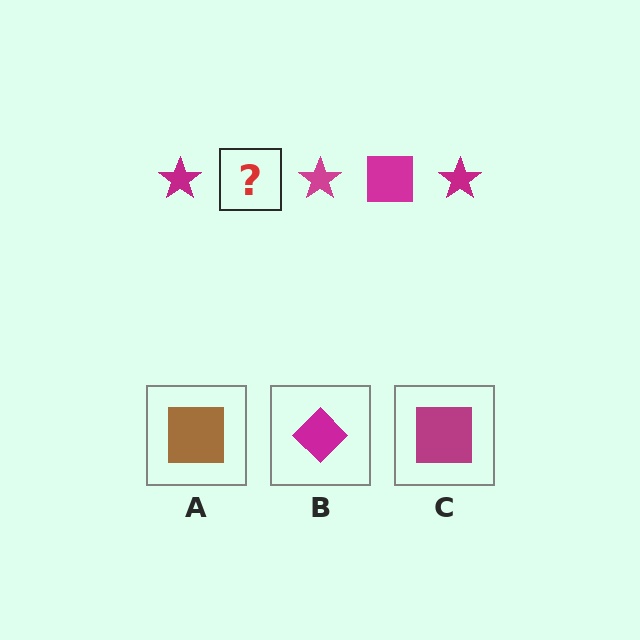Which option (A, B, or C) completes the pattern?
C.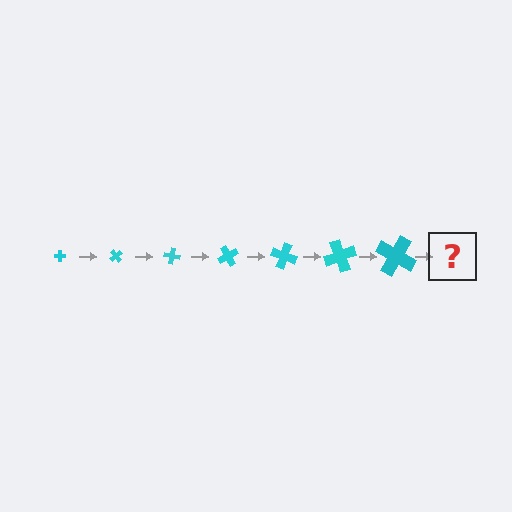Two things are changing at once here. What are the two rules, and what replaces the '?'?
The two rules are that the cross grows larger each step and it rotates 50 degrees each step. The '?' should be a cross, larger than the previous one and rotated 350 degrees from the start.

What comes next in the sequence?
The next element should be a cross, larger than the previous one and rotated 350 degrees from the start.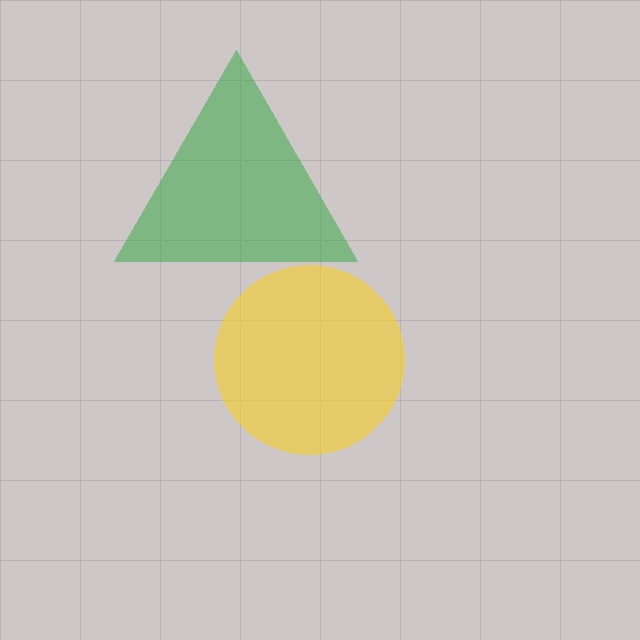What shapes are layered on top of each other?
The layered shapes are: a yellow circle, a green triangle.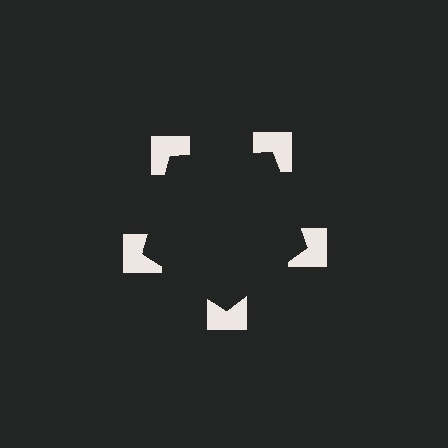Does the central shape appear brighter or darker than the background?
It typically appears slightly darker than the background, even though no actual brightness change is drawn.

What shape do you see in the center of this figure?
An illusory pentagon — its edges are inferred from the aligned wedge cuts in the notched squares, not physically drawn.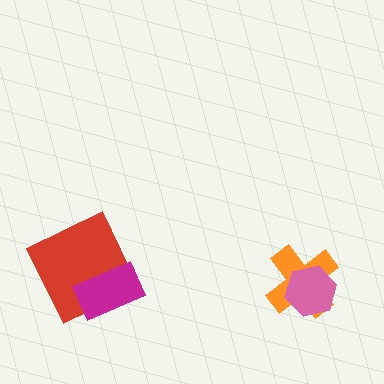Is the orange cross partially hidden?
Yes, it is partially covered by another shape.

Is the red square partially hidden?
Yes, it is partially covered by another shape.